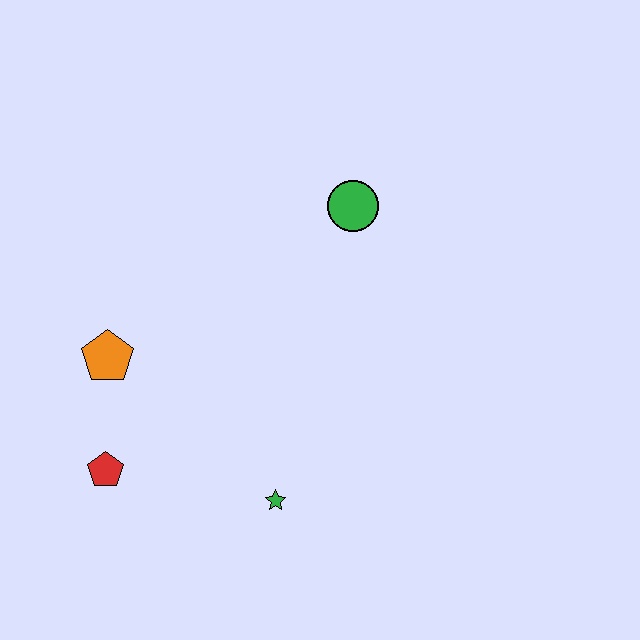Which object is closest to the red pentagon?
The orange pentagon is closest to the red pentagon.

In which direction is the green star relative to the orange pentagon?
The green star is to the right of the orange pentagon.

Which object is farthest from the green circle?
The red pentagon is farthest from the green circle.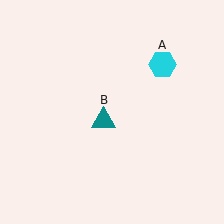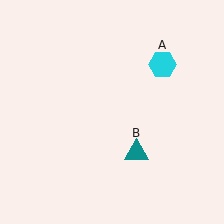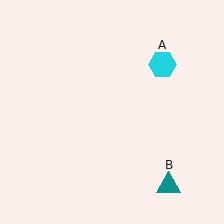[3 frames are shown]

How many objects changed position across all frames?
1 object changed position: teal triangle (object B).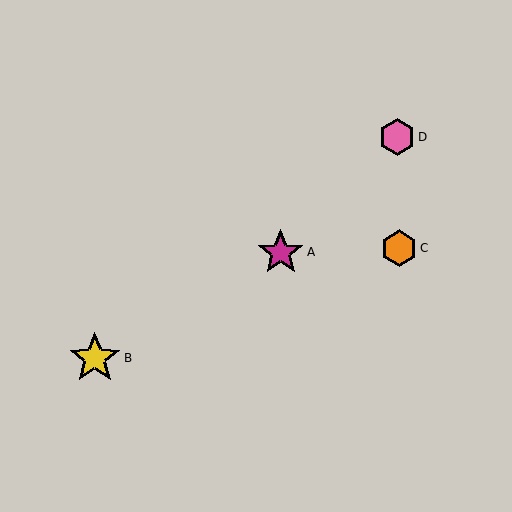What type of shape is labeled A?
Shape A is a magenta star.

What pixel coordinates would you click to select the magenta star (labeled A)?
Click at (281, 252) to select the magenta star A.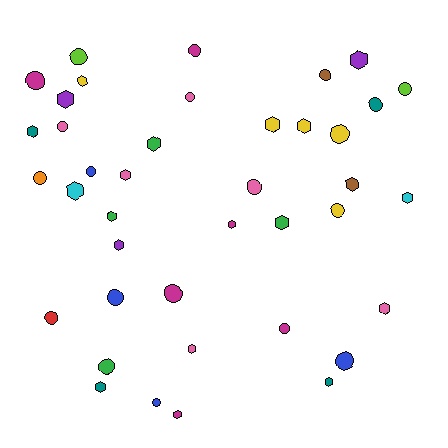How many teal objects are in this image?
There are 4 teal objects.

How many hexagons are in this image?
There are 20 hexagons.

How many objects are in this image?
There are 40 objects.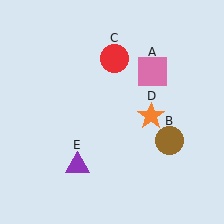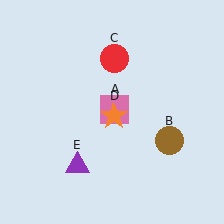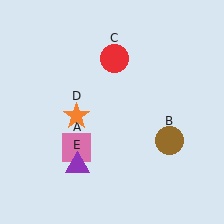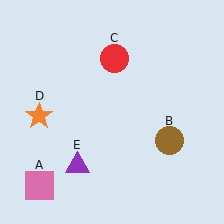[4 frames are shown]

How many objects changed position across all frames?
2 objects changed position: pink square (object A), orange star (object D).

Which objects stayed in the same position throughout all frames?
Brown circle (object B) and red circle (object C) and purple triangle (object E) remained stationary.